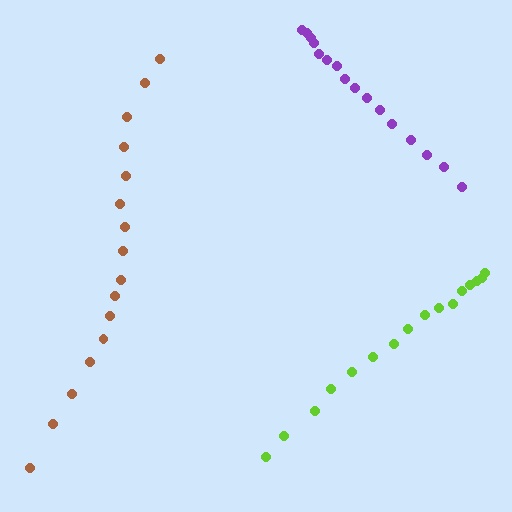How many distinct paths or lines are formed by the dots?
There are 3 distinct paths.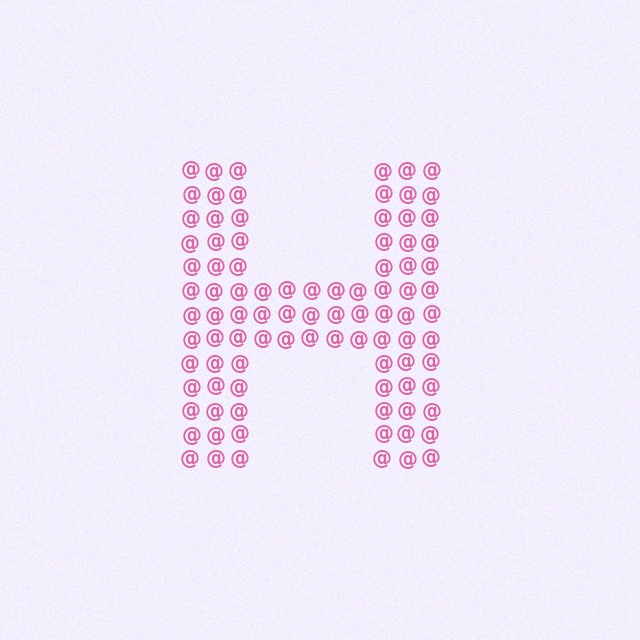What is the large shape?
The large shape is the letter H.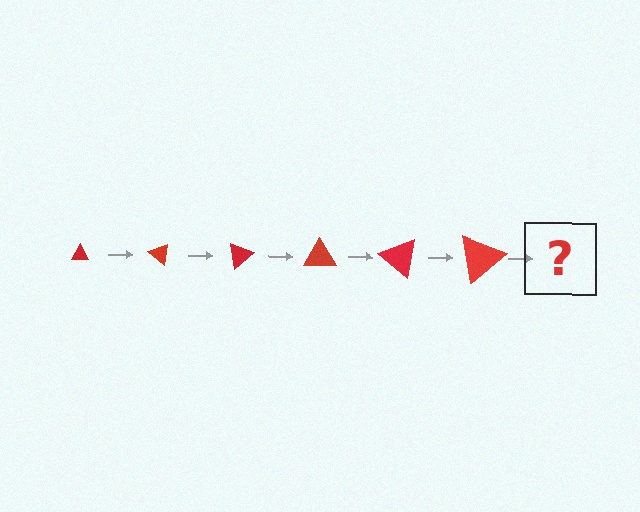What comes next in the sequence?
The next element should be a triangle, larger than the previous one and rotated 240 degrees from the start.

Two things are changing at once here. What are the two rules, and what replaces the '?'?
The two rules are that the triangle grows larger each step and it rotates 40 degrees each step. The '?' should be a triangle, larger than the previous one and rotated 240 degrees from the start.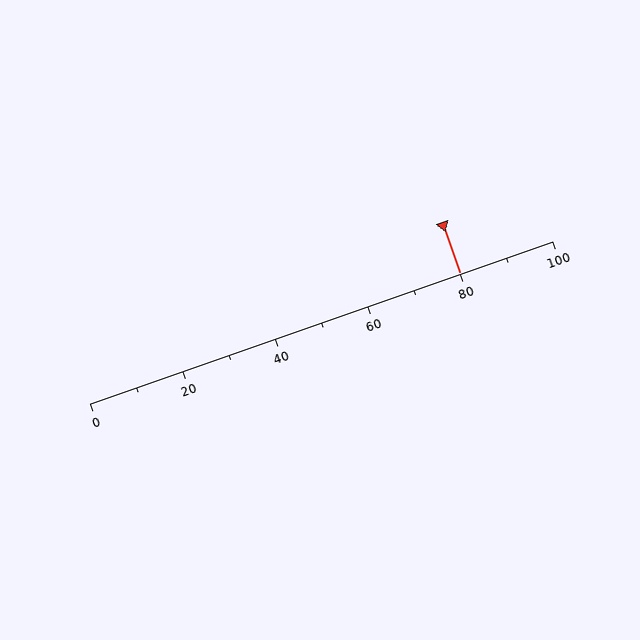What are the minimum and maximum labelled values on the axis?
The axis runs from 0 to 100.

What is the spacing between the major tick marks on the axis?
The major ticks are spaced 20 apart.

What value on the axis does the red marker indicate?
The marker indicates approximately 80.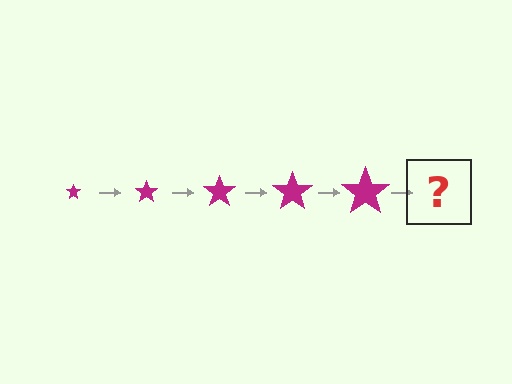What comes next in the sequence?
The next element should be a magenta star, larger than the previous one.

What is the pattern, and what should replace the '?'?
The pattern is that the star gets progressively larger each step. The '?' should be a magenta star, larger than the previous one.